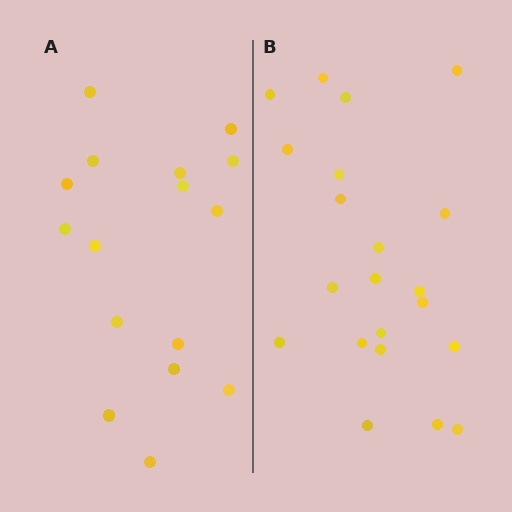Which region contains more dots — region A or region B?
Region B (the right region) has more dots.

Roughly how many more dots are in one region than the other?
Region B has about 5 more dots than region A.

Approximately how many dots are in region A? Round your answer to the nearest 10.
About 20 dots. (The exact count is 16, which rounds to 20.)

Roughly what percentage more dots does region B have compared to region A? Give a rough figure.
About 30% more.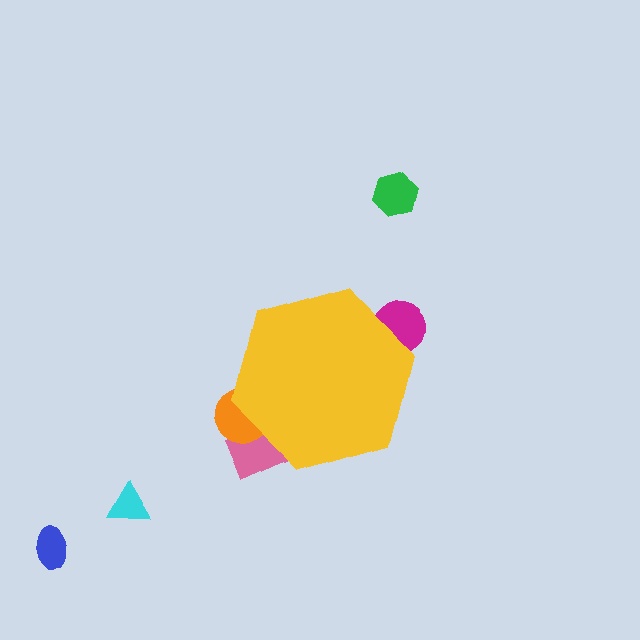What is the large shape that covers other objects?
A yellow hexagon.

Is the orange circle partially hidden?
Yes, the orange circle is partially hidden behind the yellow hexagon.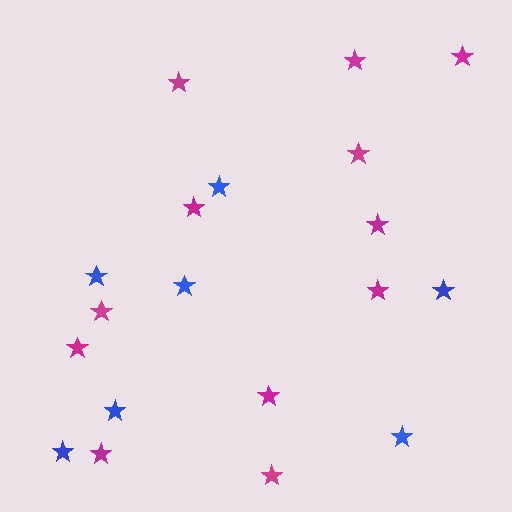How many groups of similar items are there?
There are 2 groups: one group of blue stars (7) and one group of magenta stars (12).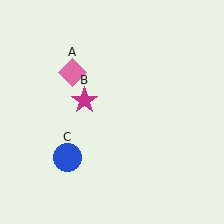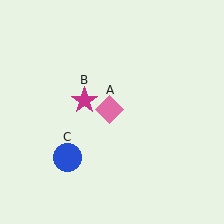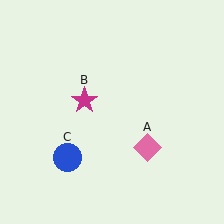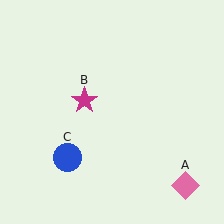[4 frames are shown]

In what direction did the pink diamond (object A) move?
The pink diamond (object A) moved down and to the right.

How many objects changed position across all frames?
1 object changed position: pink diamond (object A).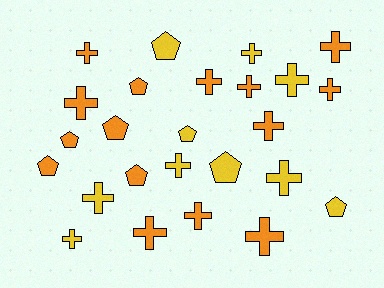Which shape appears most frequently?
Cross, with 16 objects.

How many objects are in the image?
There are 25 objects.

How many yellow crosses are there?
There are 6 yellow crosses.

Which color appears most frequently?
Orange, with 15 objects.